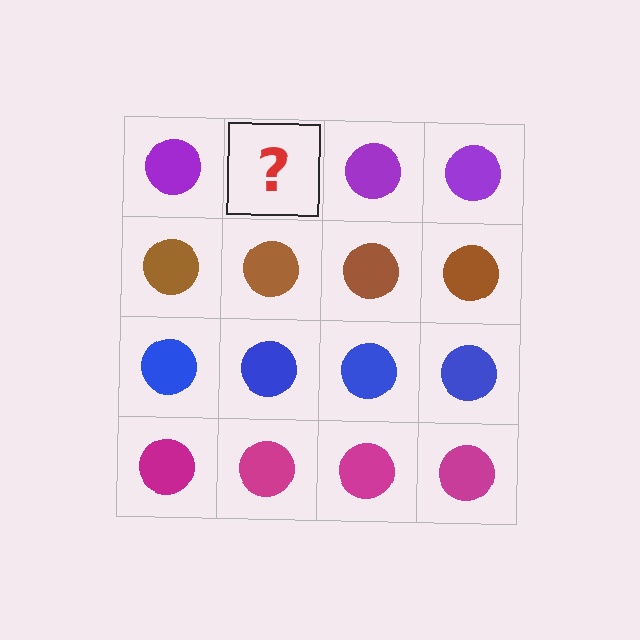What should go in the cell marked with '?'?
The missing cell should contain a purple circle.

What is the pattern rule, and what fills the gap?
The rule is that each row has a consistent color. The gap should be filled with a purple circle.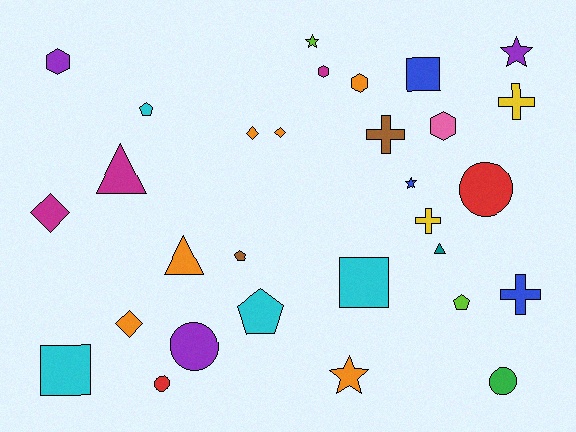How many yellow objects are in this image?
There are 2 yellow objects.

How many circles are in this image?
There are 4 circles.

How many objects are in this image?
There are 30 objects.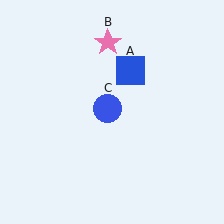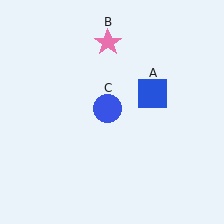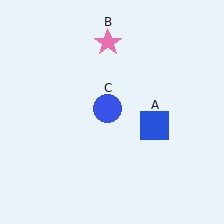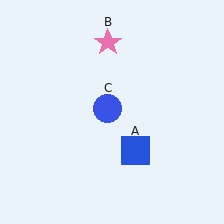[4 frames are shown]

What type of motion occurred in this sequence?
The blue square (object A) rotated clockwise around the center of the scene.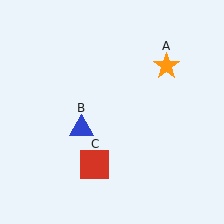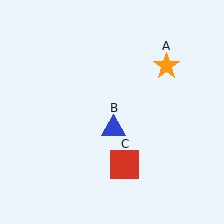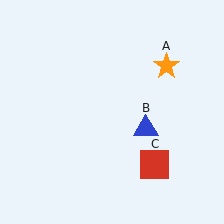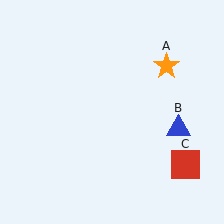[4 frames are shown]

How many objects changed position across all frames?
2 objects changed position: blue triangle (object B), red square (object C).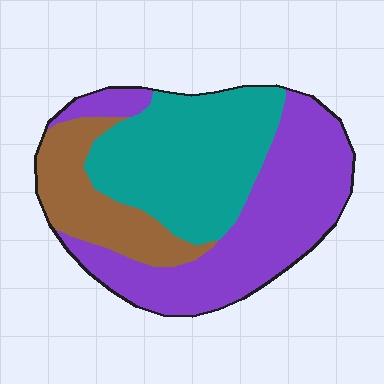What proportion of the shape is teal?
Teal covers around 35% of the shape.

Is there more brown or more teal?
Teal.